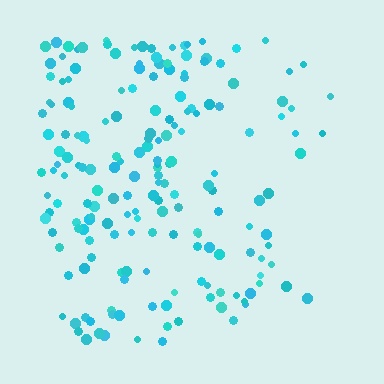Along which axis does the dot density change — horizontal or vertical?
Horizontal.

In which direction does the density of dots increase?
From right to left, with the left side densest.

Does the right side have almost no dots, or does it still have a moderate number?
Still a moderate number, just noticeably fewer than the left.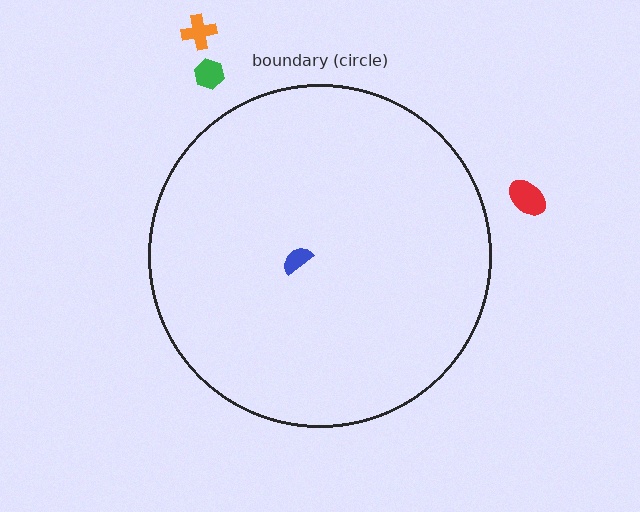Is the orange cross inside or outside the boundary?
Outside.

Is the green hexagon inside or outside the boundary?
Outside.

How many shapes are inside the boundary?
1 inside, 3 outside.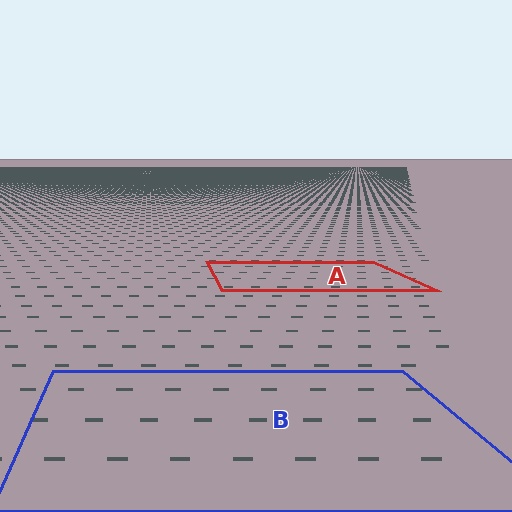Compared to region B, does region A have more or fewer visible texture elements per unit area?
Region A has more texture elements per unit area — they are packed more densely because it is farther away.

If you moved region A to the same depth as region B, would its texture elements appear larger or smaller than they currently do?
They would appear larger. At a closer depth, the same texture elements are projected at a bigger on-screen size.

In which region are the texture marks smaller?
The texture marks are smaller in region A, because it is farther away.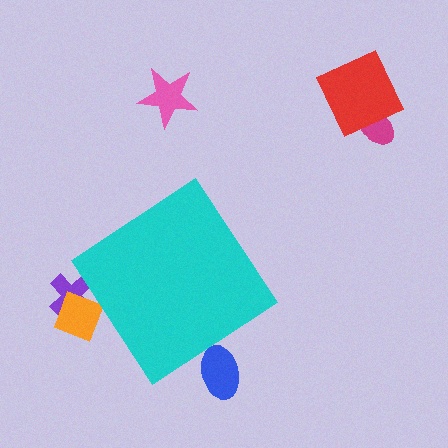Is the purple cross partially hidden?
Yes, the purple cross is partially hidden behind the cyan diamond.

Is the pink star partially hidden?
No, the pink star is fully visible.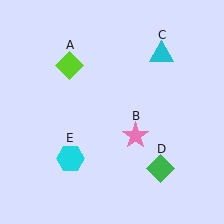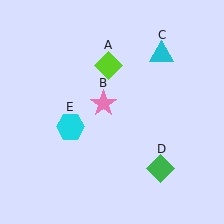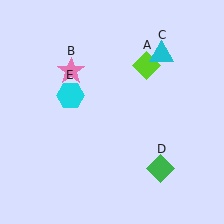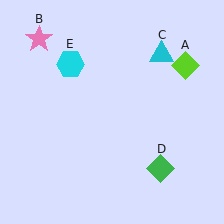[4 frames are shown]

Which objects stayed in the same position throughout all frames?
Cyan triangle (object C) and green diamond (object D) remained stationary.